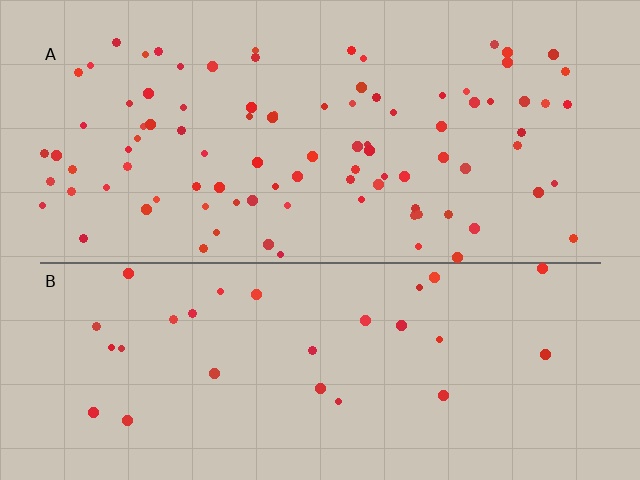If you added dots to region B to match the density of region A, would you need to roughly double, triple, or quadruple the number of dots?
Approximately triple.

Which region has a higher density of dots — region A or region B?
A (the top).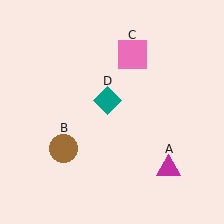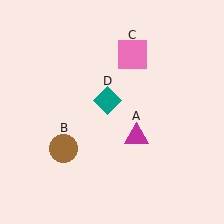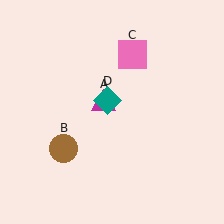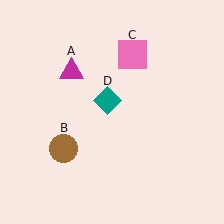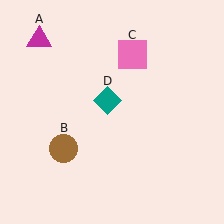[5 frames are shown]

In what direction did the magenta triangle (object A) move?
The magenta triangle (object A) moved up and to the left.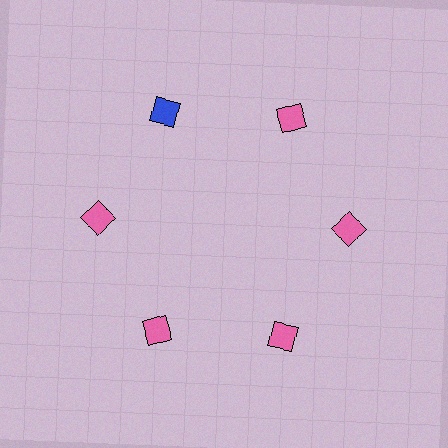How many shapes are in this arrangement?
There are 6 shapes arranged in a ring pattern.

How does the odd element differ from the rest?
It has a different color: blue instead of pink.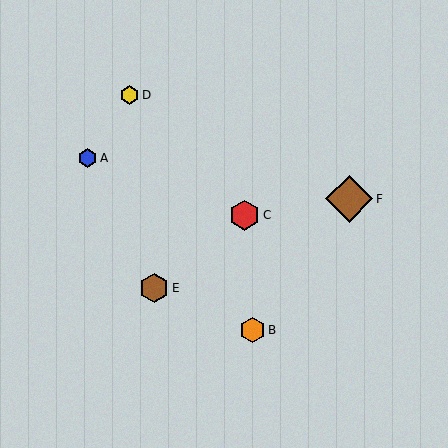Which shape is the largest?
The brown diamond (labeled F) is the largest.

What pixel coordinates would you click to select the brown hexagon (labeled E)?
Click at (154, 288) to select the brown hexagon E.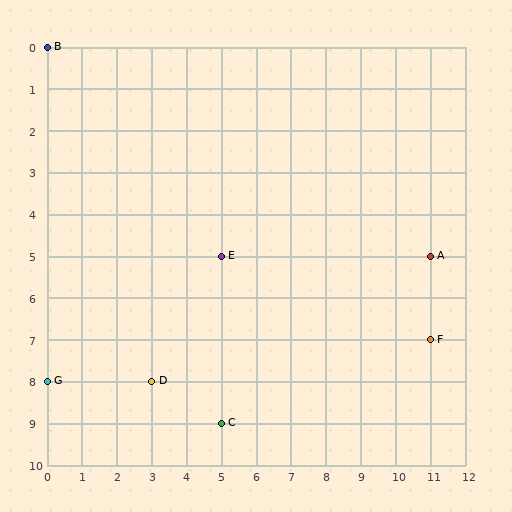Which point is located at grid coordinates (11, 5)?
Point A is at (11, 5).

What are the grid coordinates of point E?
Point E is at grid coordinates (5, 5).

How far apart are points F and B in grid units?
Points F and B are 11 columns and 7 rows apart (about 13.0 grid units diagonally).